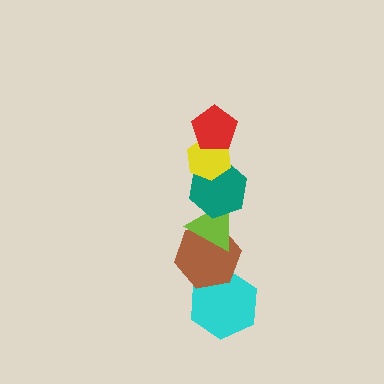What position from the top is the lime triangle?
The lime triangle is 4th from the top.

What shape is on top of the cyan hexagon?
The brown hexagon is on top of the cyan hexagon.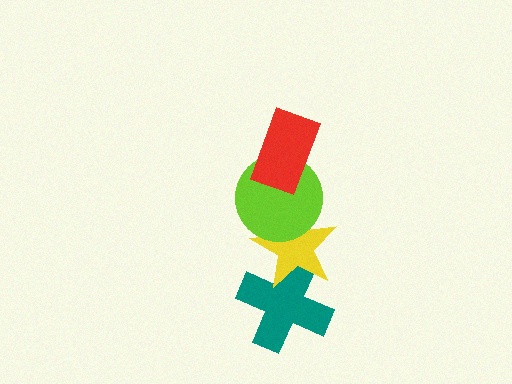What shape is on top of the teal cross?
The yellow star is on top of the teal cross.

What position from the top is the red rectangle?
The red rectangle is 1st from the top.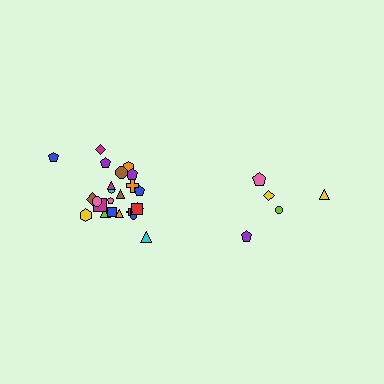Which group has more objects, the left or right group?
The left group.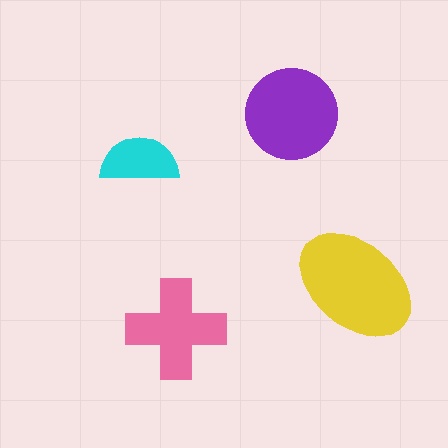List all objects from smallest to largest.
The cyan semicircle, the pink cross, the purple circle, the yellow ellipse.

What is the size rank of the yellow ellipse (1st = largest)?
1st.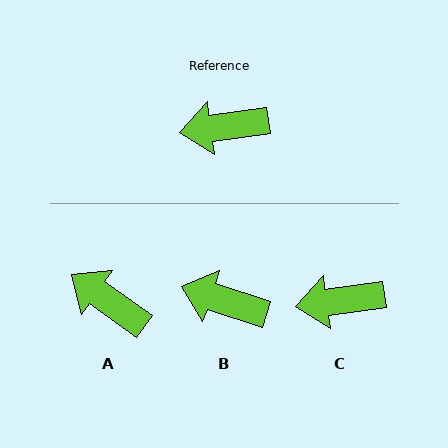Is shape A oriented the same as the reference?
No, it is off by about 43 degrees.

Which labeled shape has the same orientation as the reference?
C.